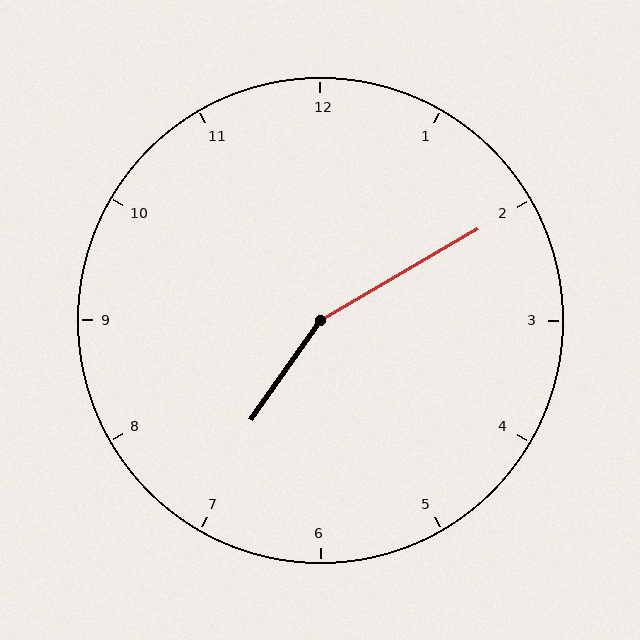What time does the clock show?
7:10.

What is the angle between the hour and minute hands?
Approximately 155 degrees.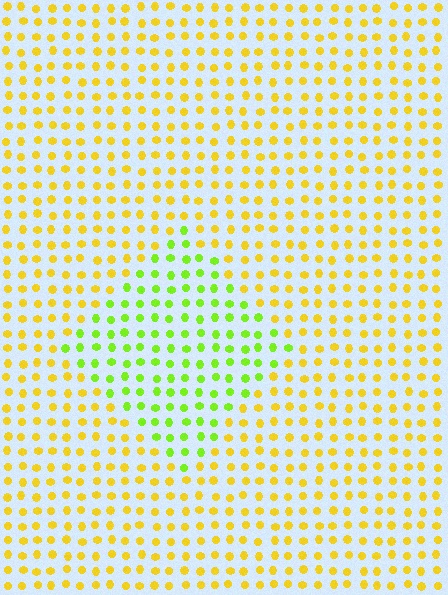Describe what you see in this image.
The image is filled with small yellow elements in a uniform arrangement. A diamond-shaped region is visible where the elements are tinted to a slightly different hue, forming a subtle color boundary.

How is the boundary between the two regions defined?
The boundary is defined purely by a slight shift in hue (about 44 degrees). Spacing, size, and orientation are identical on both sides.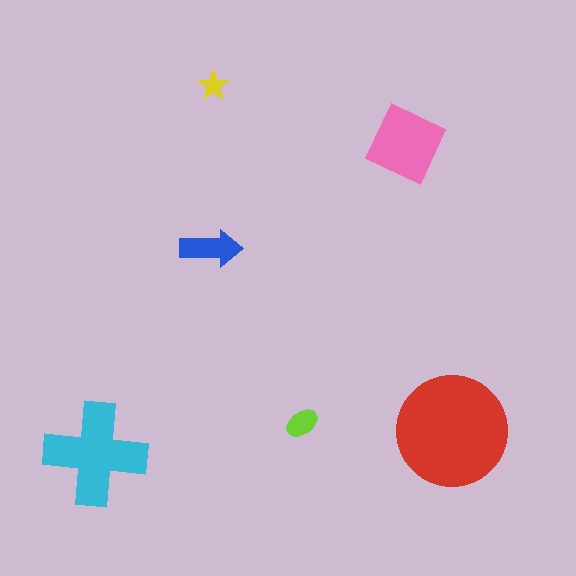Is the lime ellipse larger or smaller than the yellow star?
Larger.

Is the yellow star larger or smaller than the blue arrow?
Smaller.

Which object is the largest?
The red circle.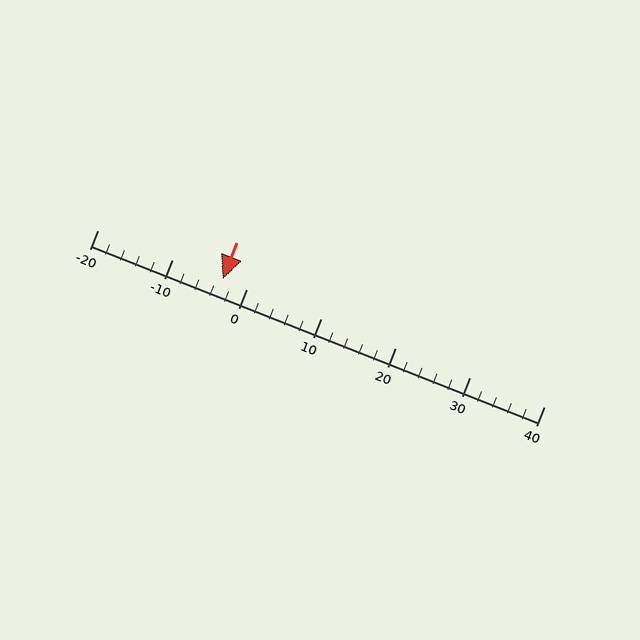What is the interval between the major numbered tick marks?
The major tick marks are spaced 10 units apart.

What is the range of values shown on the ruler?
The ruler shows values from -20 to 40.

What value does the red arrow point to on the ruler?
The red arrow points to approximately -3.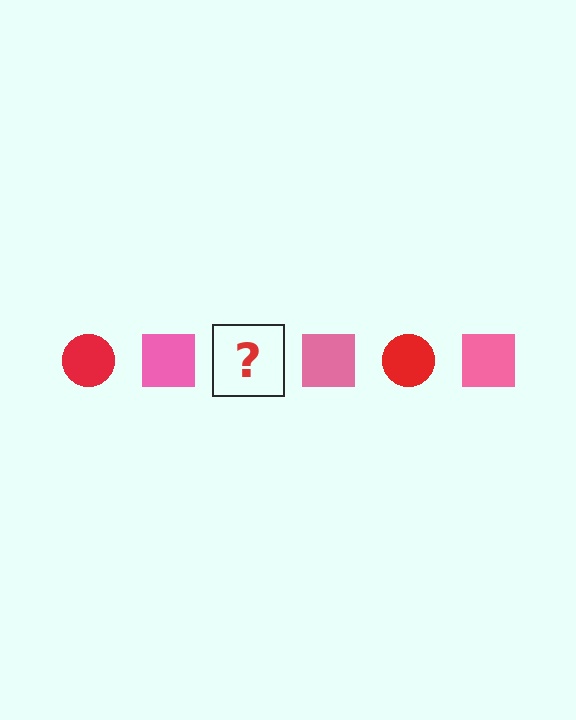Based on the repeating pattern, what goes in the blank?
The blank should be a red circle.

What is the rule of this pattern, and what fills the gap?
The rule is that the pattern alternates between red circle and pink square. The gap should be filled with a red circle.